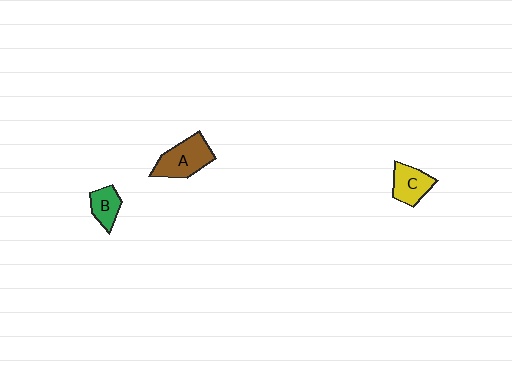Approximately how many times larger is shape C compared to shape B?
Approximately 1.3 times.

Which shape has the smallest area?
Shape B (green).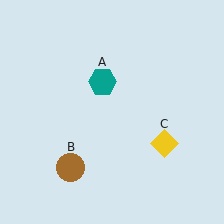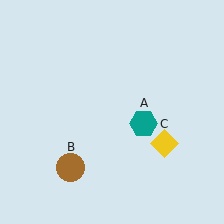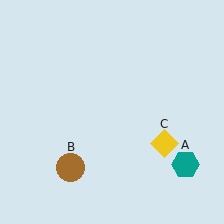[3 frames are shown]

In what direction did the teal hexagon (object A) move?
The teal hexagon (object A) moved down and to the right.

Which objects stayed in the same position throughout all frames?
Brown circle (object B) and yellow diamond (object C) remained stationary.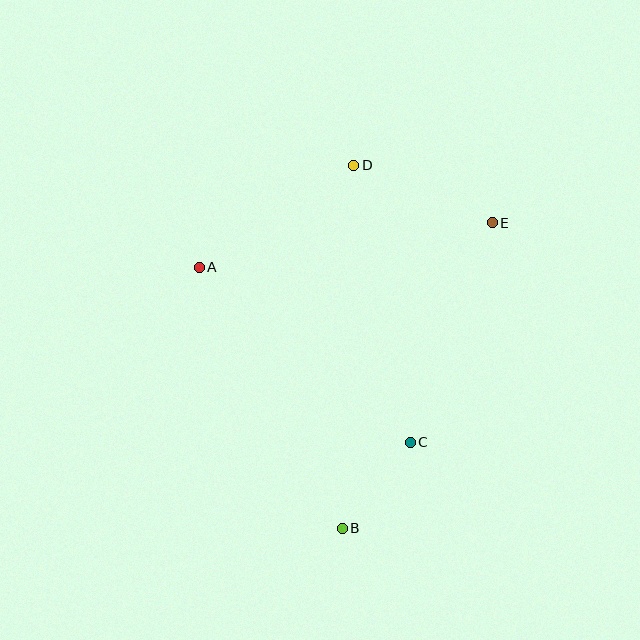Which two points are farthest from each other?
Points B and D are farthest from each other.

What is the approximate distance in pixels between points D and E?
The distance between D and E is approximately 150 pixels.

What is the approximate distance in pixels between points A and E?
The distance between A and E is approximately 297 pixels.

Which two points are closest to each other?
Points B and C are closest to each other.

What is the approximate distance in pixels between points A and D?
The distance between A and D is approximately 185 pixels.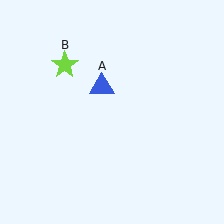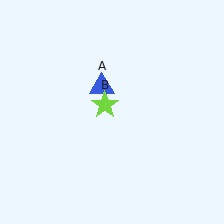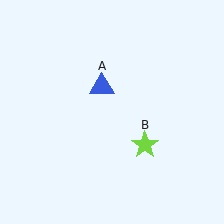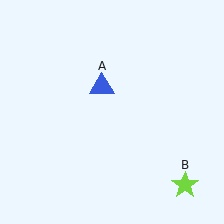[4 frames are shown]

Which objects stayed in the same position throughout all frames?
Blue triangle (object A) remained stationary.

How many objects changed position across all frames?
1 object changed position: lime star (object B).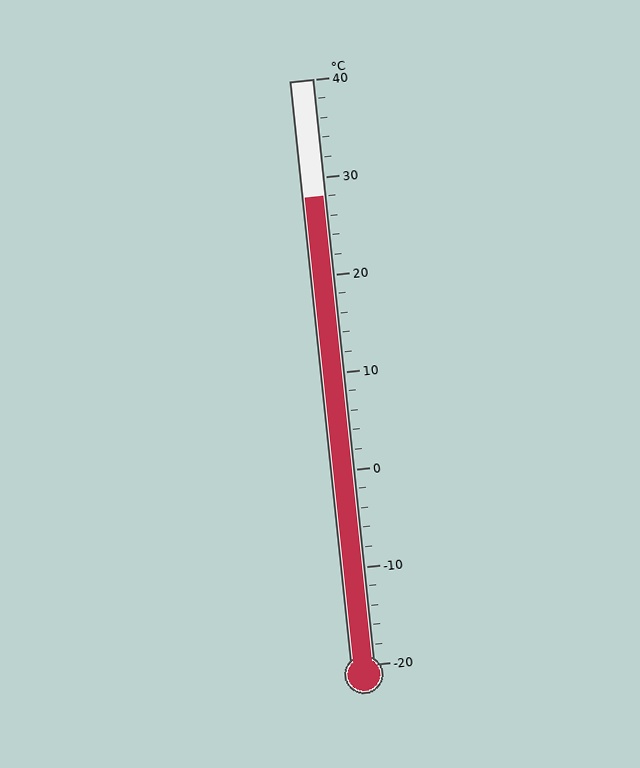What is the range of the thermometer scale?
The thermometer scale ranges from -20°C to 40°C.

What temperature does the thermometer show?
The thermometer shows approximately 28°C.